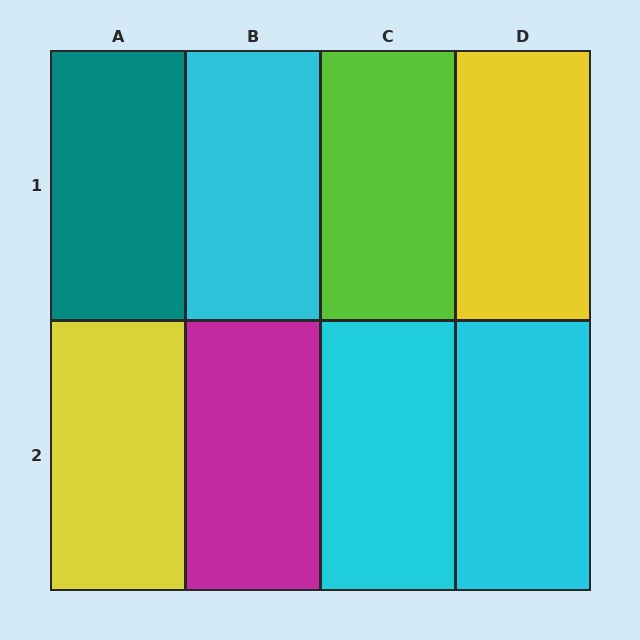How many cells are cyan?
3 cells are cyan.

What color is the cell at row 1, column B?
Cyan.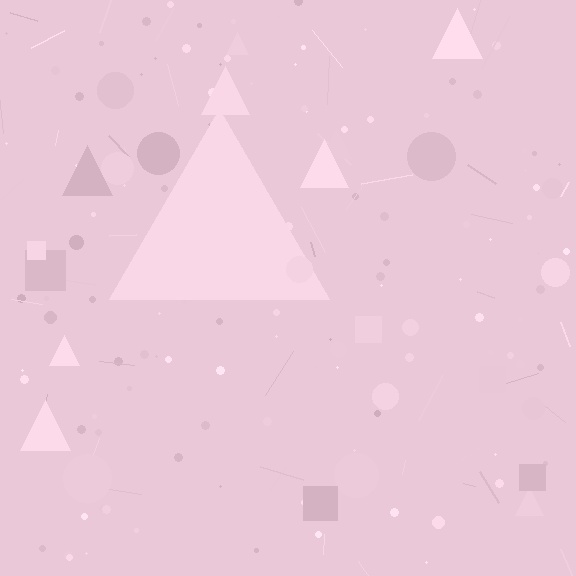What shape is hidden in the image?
A triangle is hidden in the image.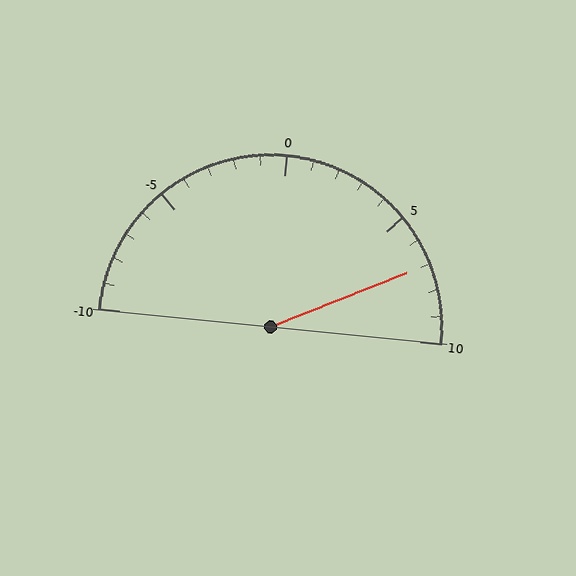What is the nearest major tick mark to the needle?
The nearest major tick mark is 5.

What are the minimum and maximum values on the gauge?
The gauge ranges from -10 to 10.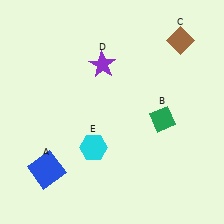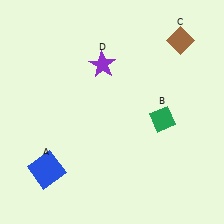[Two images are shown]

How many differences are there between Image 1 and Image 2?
There is 1 difference between the two images.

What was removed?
The cyan hexagon (E) was removed in Image 2.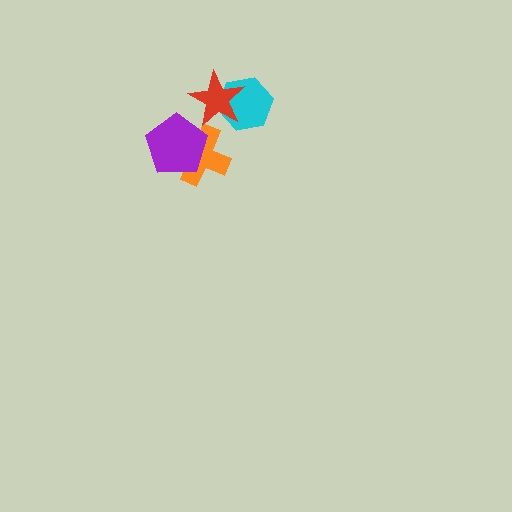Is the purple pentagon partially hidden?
No, no other shape covers it.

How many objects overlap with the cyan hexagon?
1 object overlaps with the cyan hexagon.